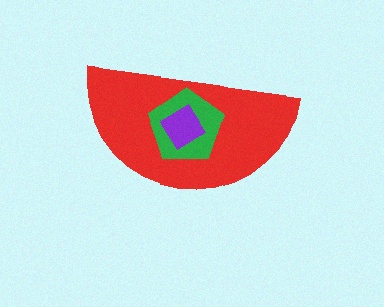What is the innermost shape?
The purple diamond.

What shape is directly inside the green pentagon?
The purple diamond.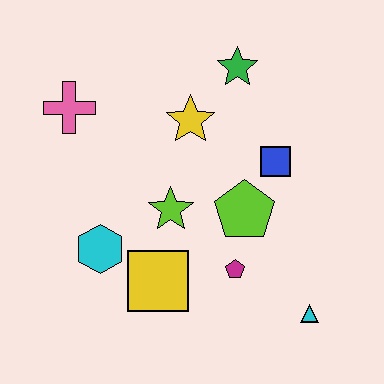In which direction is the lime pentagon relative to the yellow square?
The lime pentagon is to the right of the yellow square.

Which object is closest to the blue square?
The lime pentagon is closest to the blue square.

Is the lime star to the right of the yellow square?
Yes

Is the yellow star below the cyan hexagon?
No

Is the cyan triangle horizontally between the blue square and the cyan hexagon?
No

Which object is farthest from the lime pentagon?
The pink cross is farthest from the lime pentagon.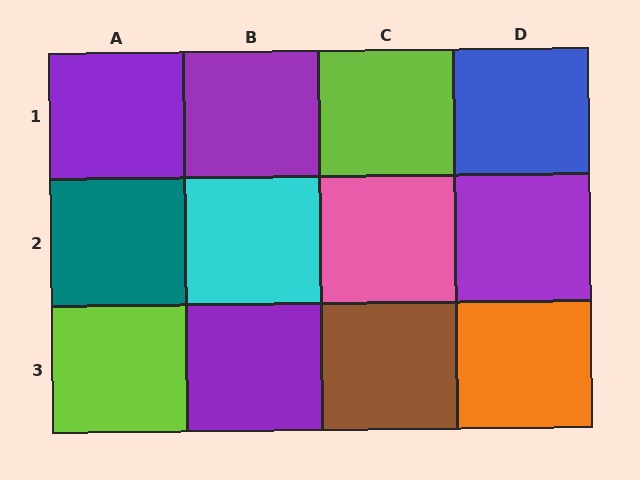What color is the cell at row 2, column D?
Purple.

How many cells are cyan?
1 cell is cyan.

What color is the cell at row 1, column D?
Blue.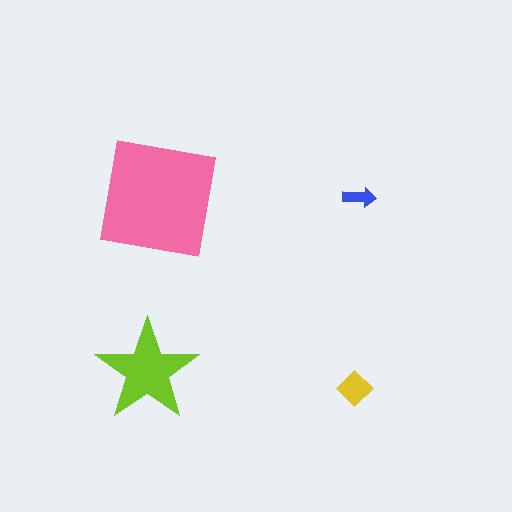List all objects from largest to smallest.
The pink square, the lime star, the yellow diamond, the blue arrow.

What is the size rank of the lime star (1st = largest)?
2nd.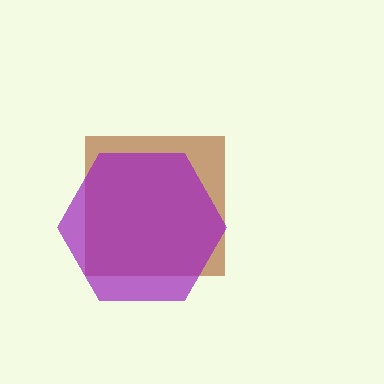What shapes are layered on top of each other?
The layered shapes are: a brown square, a purple hexagon.